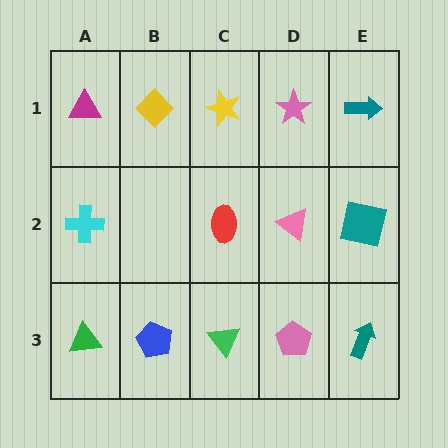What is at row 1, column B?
A yellow diamond.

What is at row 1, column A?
A magenta triangle.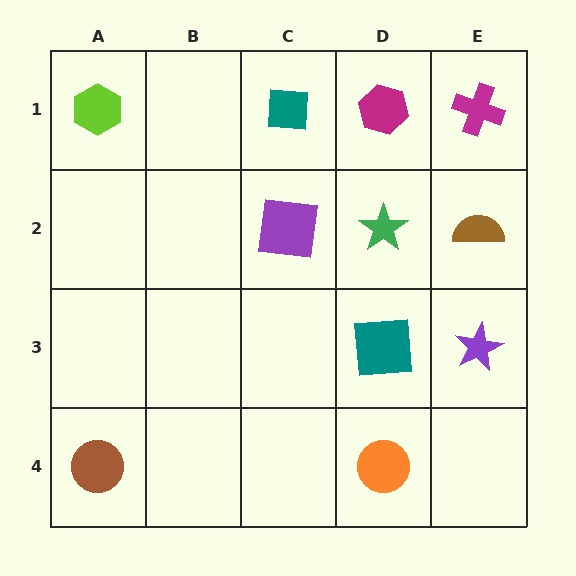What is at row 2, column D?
A green star.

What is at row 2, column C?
A purple square.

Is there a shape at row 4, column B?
No, that cell is empty.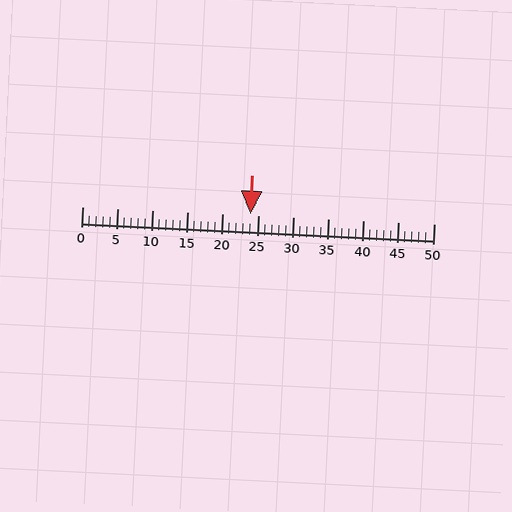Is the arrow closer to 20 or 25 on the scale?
The arrow is closer to 25.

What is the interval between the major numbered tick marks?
The major tick marks are spaced 5 units apart.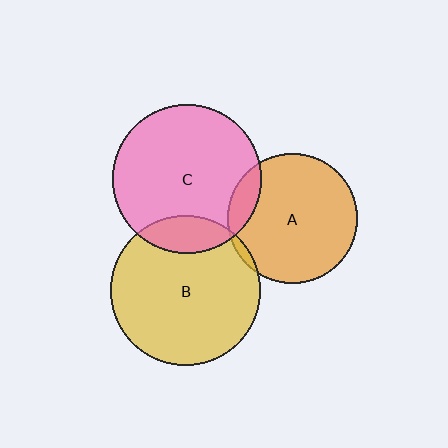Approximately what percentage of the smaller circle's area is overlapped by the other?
Approximately 5%.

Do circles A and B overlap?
Yes.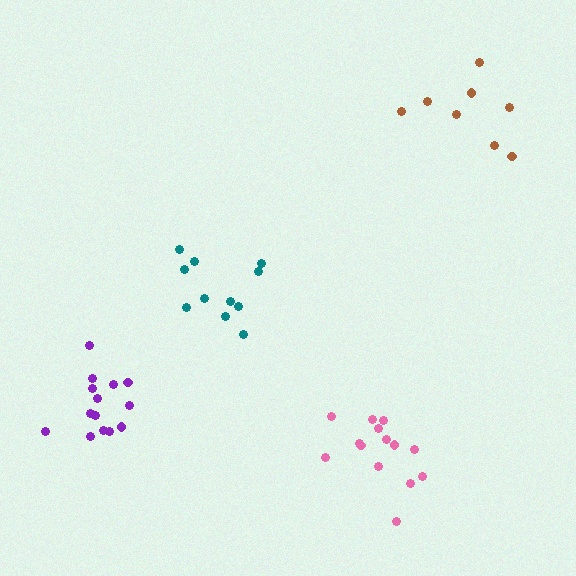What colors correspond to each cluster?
The clusters are colored: purple, teal, pink, brown.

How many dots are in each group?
Group 1: 14 dots, Group 2: 11 dots, Group 3: 14 dots, Group 4: 8 dots (47 total).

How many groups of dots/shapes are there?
There are 4 groups.